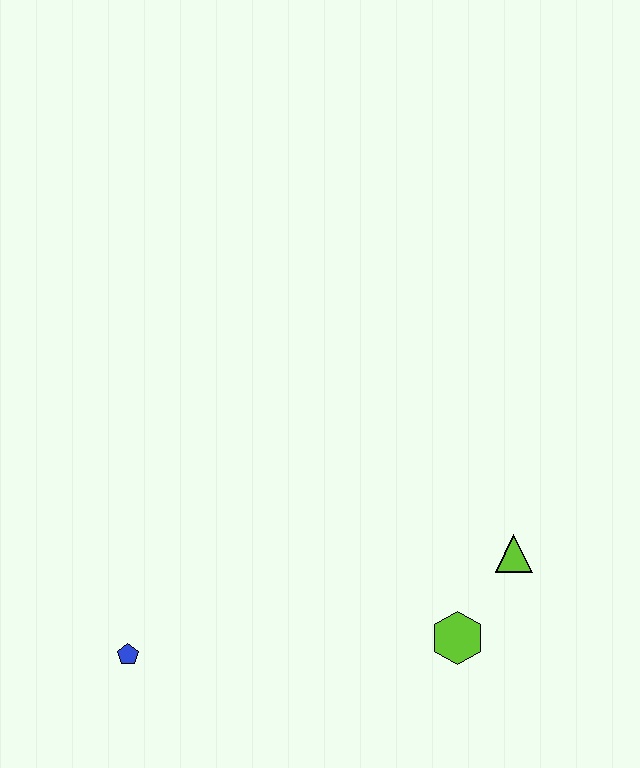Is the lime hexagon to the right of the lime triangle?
No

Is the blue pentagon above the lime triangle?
No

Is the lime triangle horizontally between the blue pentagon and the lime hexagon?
No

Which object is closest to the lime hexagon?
The lime triangle is closest to the lime hexagon.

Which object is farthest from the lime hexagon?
The blue pentagon is farthest from the lime hexagon.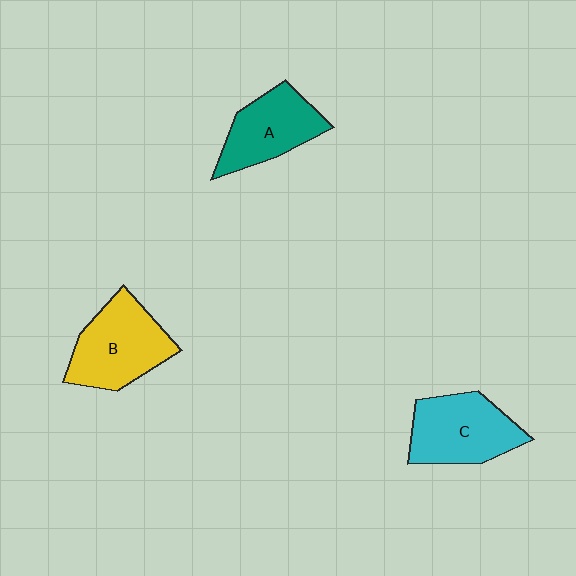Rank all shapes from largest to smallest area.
From largest to smallest: B (yellow), C (cyan), A (teal).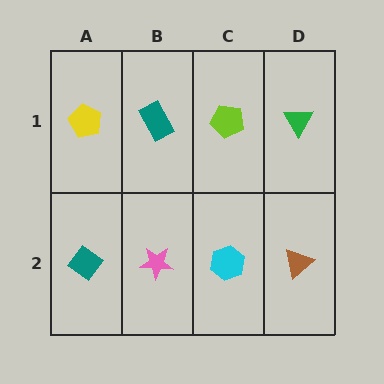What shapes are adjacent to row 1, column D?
A brown triangle (row 2, column D), a lime pentagon (row 1, column C).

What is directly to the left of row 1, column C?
A teal rectangle.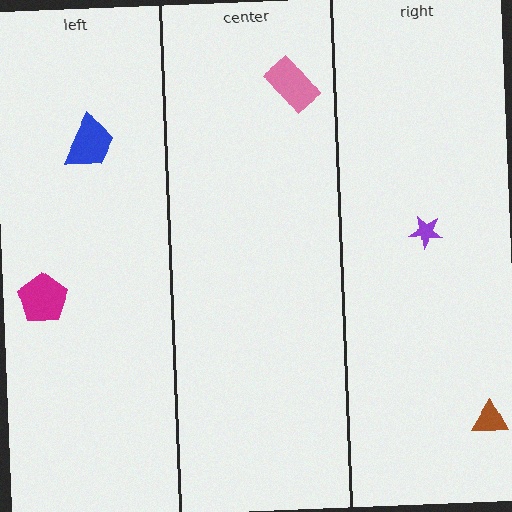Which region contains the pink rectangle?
The center region.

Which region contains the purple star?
The right region.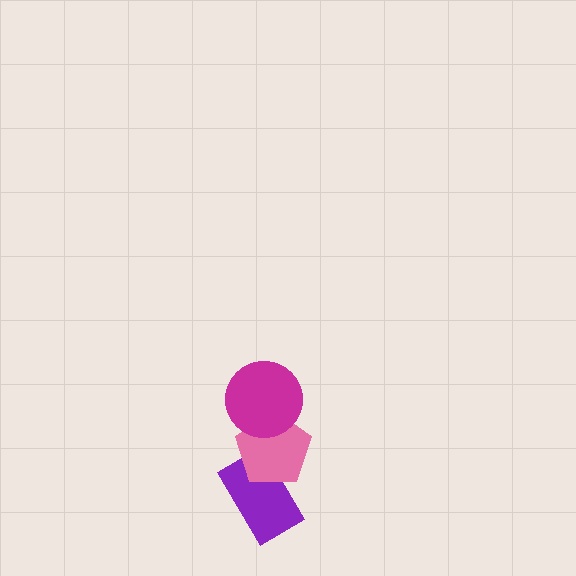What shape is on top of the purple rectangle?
The pink pentagon is on top of the purple rectangle.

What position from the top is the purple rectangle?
The purple rectangle is 3rd from the top.